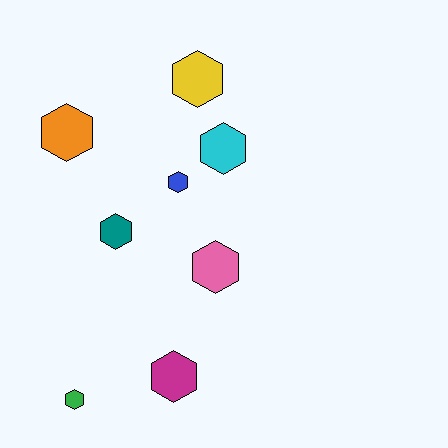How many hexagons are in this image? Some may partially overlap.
There are 8 hexagons.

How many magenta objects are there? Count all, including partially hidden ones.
There is 1 magenta object.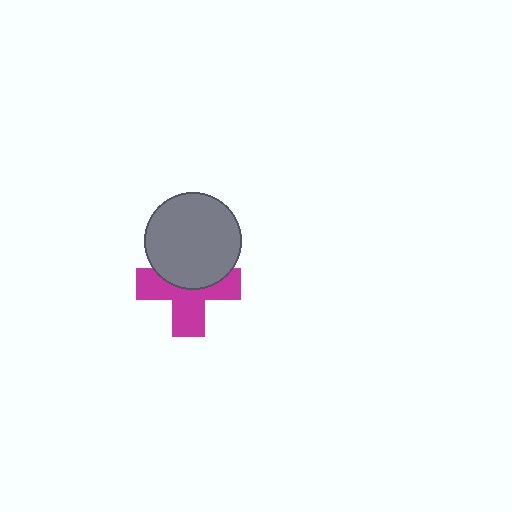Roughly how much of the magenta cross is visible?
About half of it is visible (roughly 57%).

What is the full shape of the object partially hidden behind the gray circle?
The partially hidden object is a magenta cross.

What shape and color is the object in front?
The object in front is a gray circle.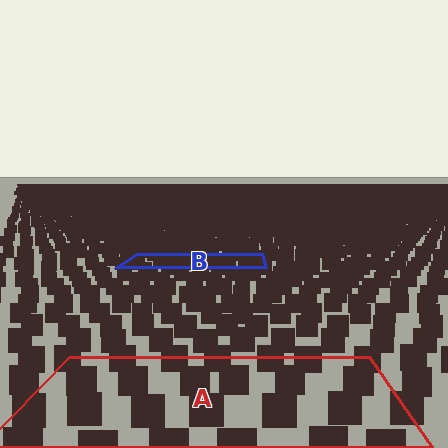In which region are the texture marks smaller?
The texture marks are smaller in region B, because it is farther away.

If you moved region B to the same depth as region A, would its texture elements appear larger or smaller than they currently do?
They would appear larger. At a closer depth, the same texture elements are projected at a bigger on-screen size.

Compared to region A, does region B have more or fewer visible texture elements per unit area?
Region B has more texture elements per unit area — they are packed more densely because it is farther away.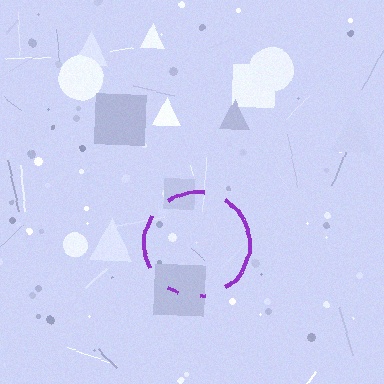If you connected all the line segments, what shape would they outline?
They would outline a circle.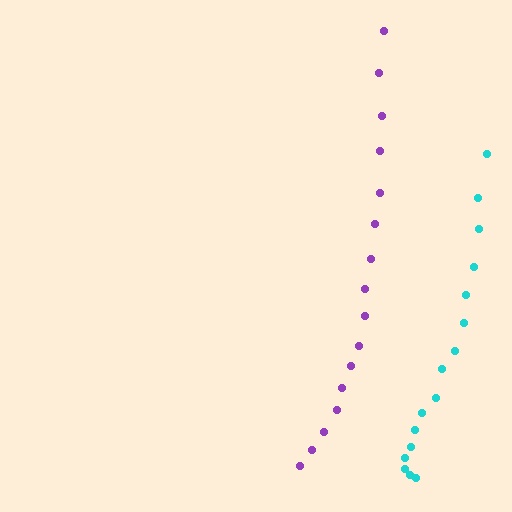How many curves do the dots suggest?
There are 2 distinct paths.